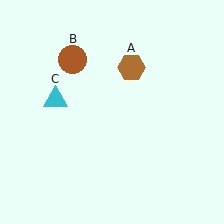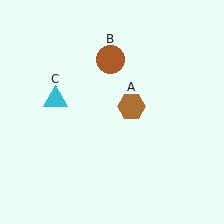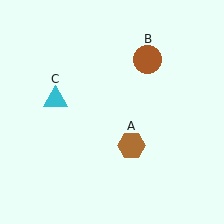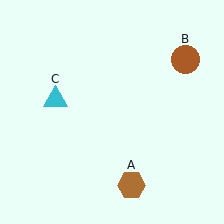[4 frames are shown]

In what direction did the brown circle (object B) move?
The brown circle (object B) moved right.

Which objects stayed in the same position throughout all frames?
Cyan triangle (object C) remained stationary.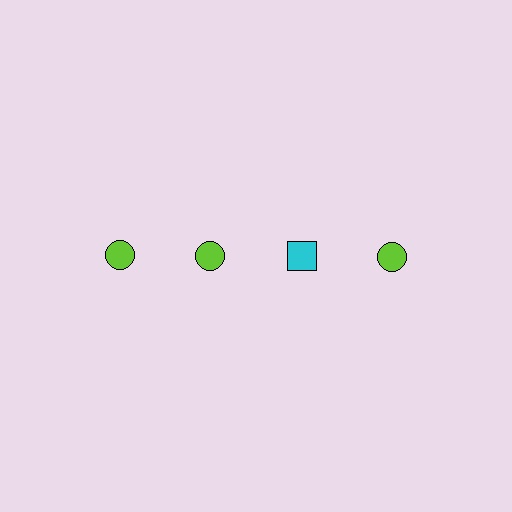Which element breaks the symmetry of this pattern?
The cyan square in the top row, center column breaks the symmetry. All other shapes are lime circles.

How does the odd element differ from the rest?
It differs in both color (cyan instead of lime) and shape (square instead of circle).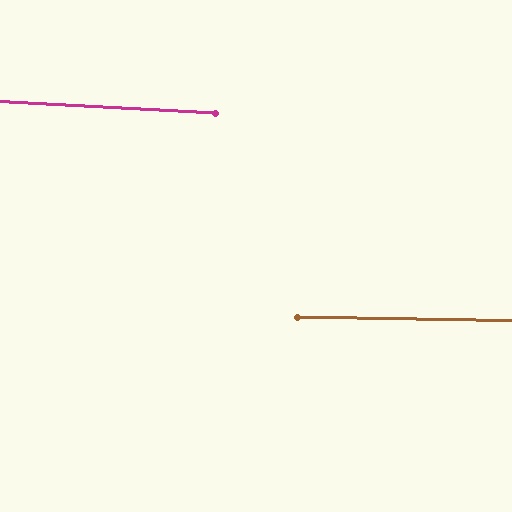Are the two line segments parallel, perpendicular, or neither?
Parallel — their directions differ by only 2.0°.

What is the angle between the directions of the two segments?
Approximately 2 degrees.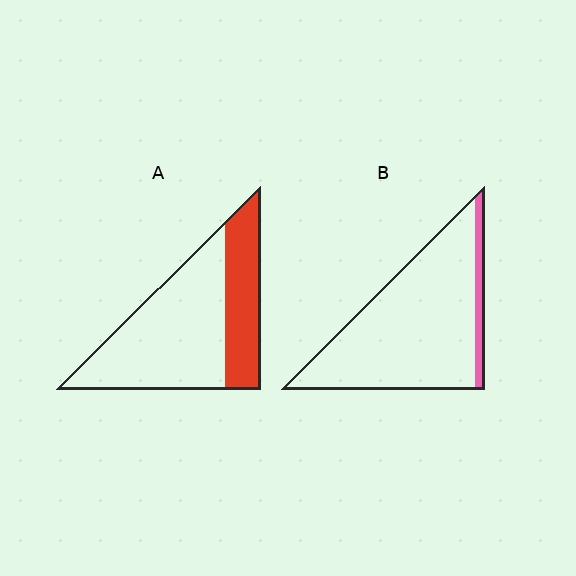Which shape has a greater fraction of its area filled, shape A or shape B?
Shape A.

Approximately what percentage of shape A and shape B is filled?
A is approximately 30% and B is approximately 10%.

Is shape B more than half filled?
No.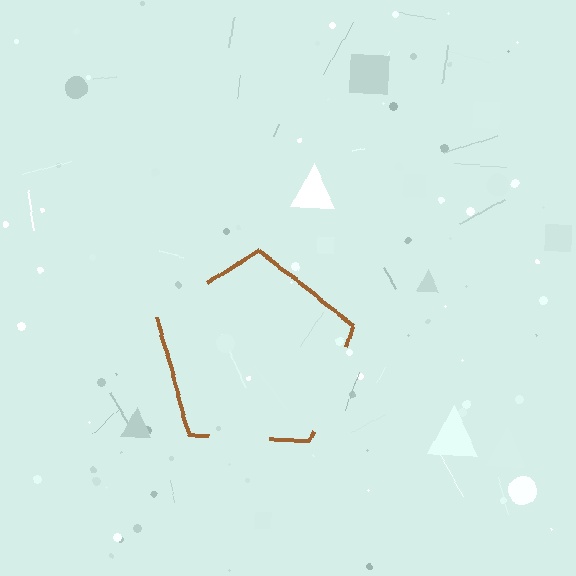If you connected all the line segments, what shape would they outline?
They would outline a pentagon.